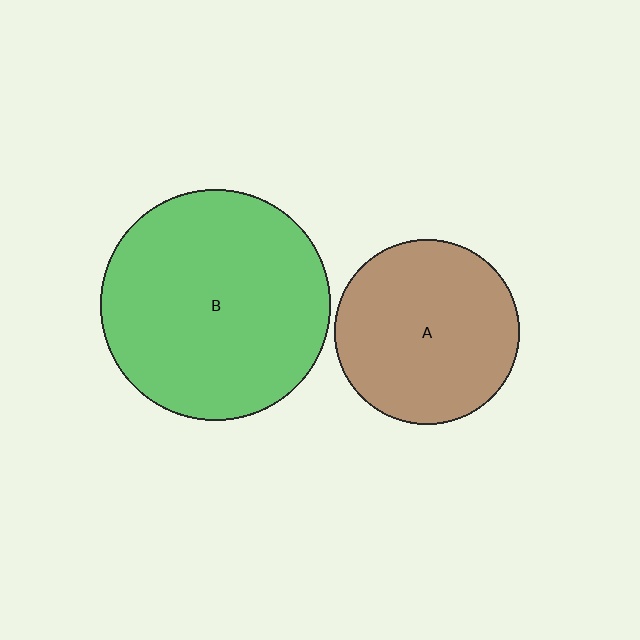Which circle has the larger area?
Circle B (green).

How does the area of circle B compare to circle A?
Approximately 1.5 times.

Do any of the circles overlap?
No, none of the circles overlap.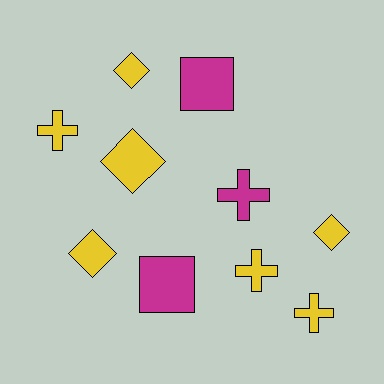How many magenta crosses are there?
There is 1 magenta cross.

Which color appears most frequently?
Yellow, with 7 objects.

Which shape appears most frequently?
Diamond, with 4 objects.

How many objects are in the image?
There are 10 objects.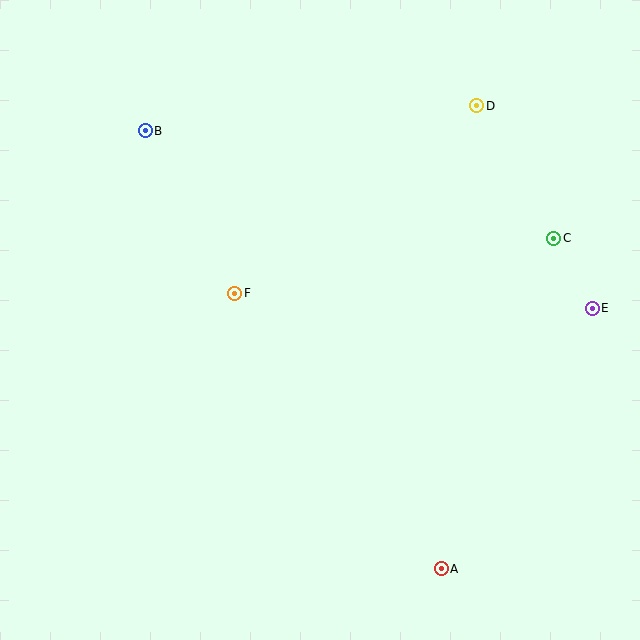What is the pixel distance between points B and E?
The distance between B and E is 481 pixels.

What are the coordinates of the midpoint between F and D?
The midpoint between F and D is at (356, 200).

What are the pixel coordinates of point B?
Point B is at (145, 131).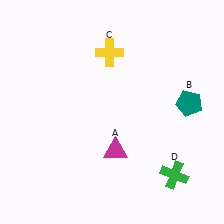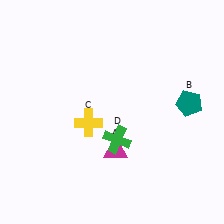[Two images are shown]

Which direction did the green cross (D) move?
The green cross (D) moved left.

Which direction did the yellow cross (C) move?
The yellow cross (C) moved down.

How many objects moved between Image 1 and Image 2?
2 objects moved between the two images.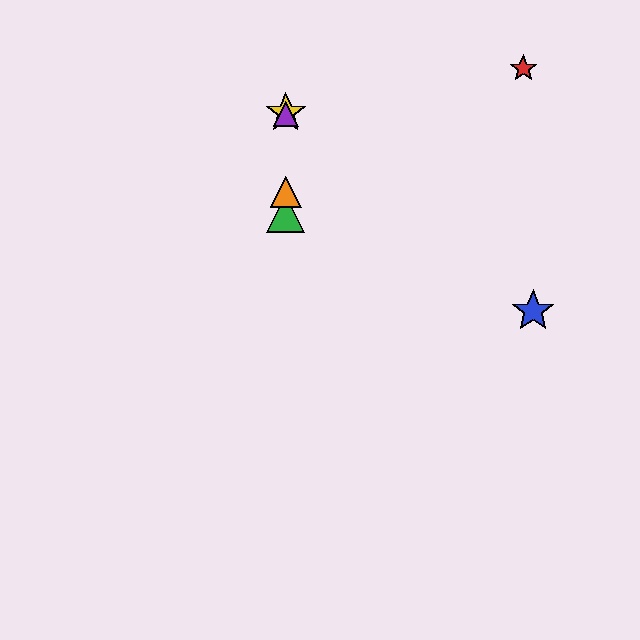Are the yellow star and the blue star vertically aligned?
No, the yellow star is at x≈286 and the blue star is at x≈533.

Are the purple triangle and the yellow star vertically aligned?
Yes, both are at x≈286.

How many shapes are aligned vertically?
4 shapes (the green triangle, the yellow star, the purple triangle, the orange triangle) are aligned vertically.